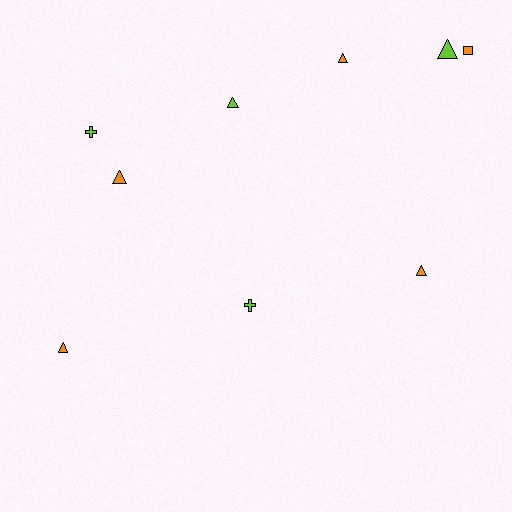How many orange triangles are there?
There are 4 orange triangles.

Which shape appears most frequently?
Triangle, with 6 objects.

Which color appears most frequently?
Orange, with 5 objects.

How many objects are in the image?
There are 9 objects.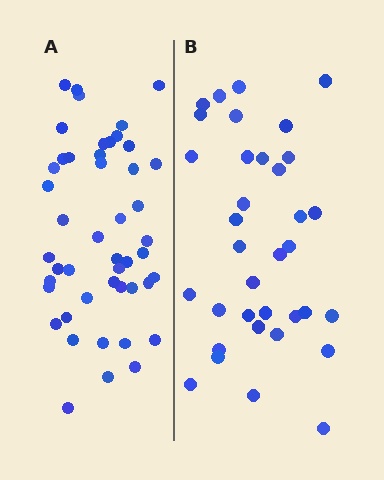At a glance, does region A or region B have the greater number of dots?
Region A (the left region) has more dots.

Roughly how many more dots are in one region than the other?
Region A has roughly 12 or so more dots than region B.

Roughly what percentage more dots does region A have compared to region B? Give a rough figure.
About 35% more.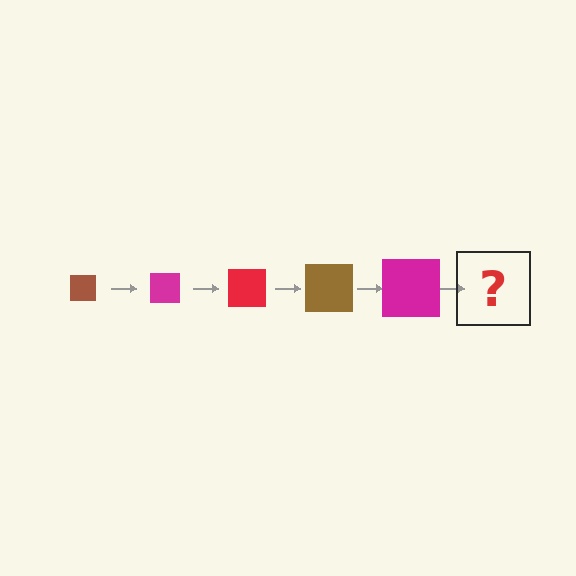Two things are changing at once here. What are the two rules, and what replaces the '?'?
The two rules are that the square grows larger each step and the color cycles through brown, magenta, and red. The '?' should be a red square, larger than the previous one.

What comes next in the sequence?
The next element should be a red square, larger than the previous one.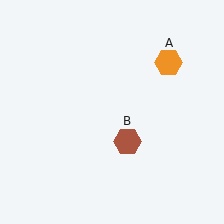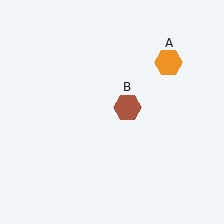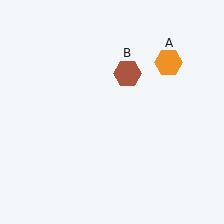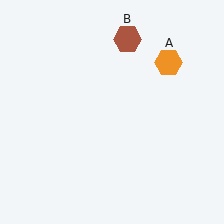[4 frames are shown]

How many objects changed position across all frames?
1 object changed position: brown hexagon (object B).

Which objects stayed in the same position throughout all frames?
Orange hexagon (object A) remained stationary.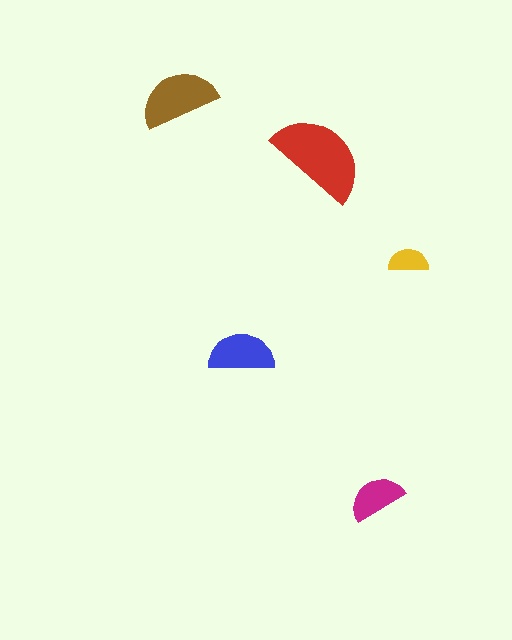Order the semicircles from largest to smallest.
the red one, the brown one, the blue one, the magenta one, the yellow one.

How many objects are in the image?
There are 5 objects in the image.